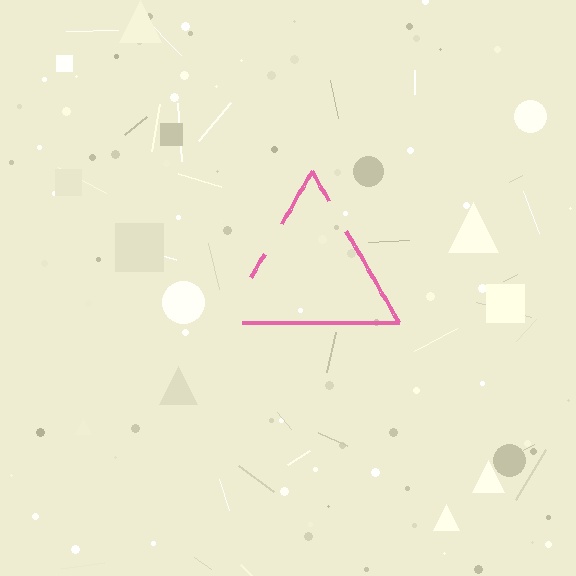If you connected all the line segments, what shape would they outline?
They would outline a triangle.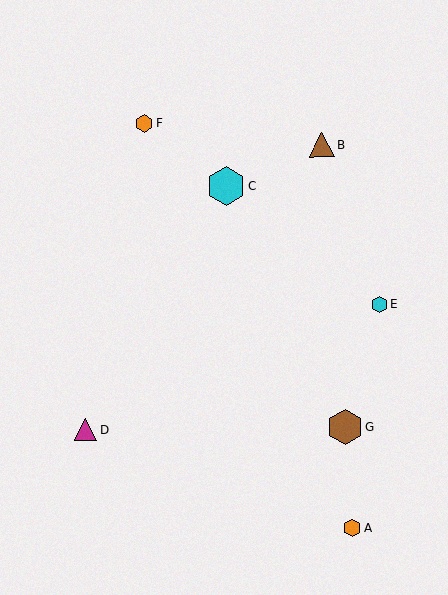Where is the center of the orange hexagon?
The center of the orange hexagon is at (352, 528).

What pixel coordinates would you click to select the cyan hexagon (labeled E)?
Click at (379, 305) to select the cyan hexagon E.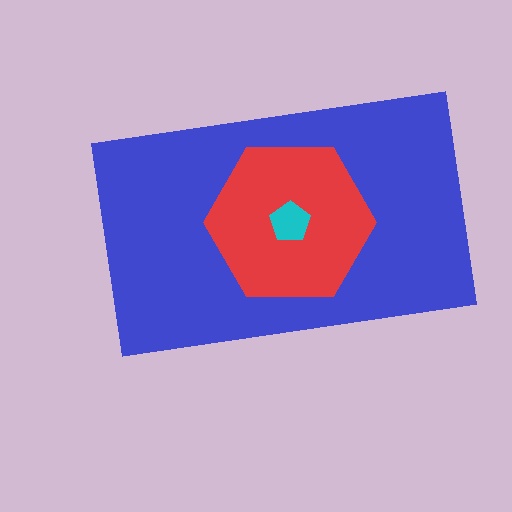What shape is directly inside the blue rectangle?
The red hexagon.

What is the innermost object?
The cyan pentagon.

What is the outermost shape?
The blue rectangle.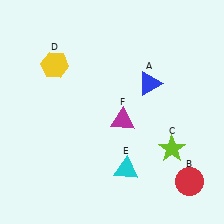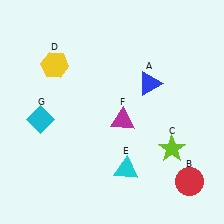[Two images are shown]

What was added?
A cyan diamond (G) was added in Image 2.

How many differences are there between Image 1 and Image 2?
There is 1 difference between the two images.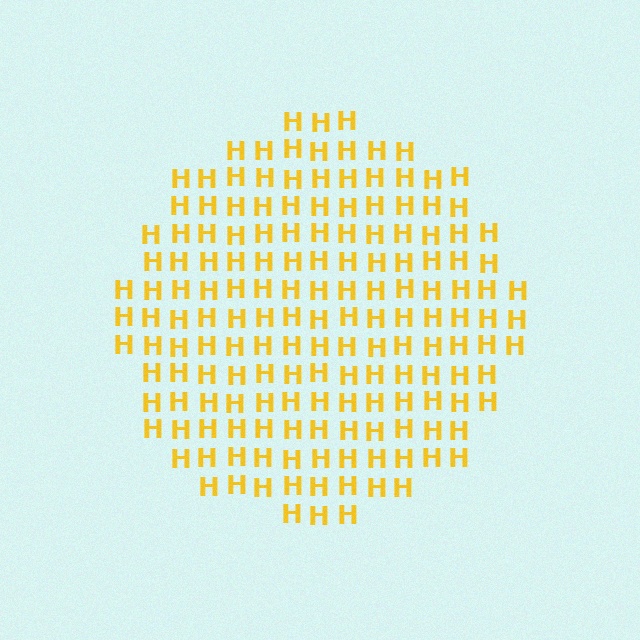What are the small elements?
The small elements are letter H's.